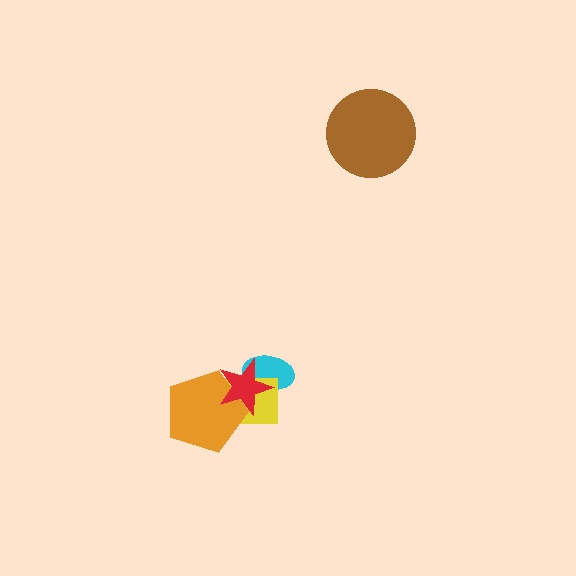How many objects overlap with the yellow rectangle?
3 objects overlap with the yellow rectangle.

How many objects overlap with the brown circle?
0 objects overlap with the brown circle.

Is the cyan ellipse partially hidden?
Yes, it is partially covered by another shape.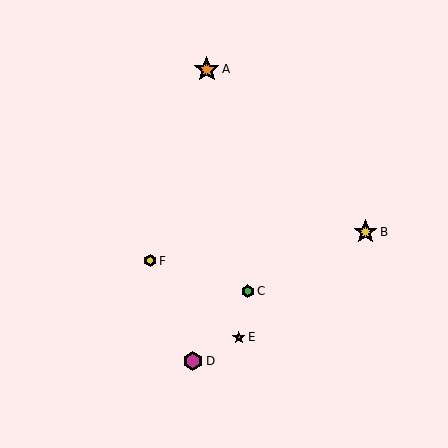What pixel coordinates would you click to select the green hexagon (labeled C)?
Click at (248, 291) to select the green hexagon C.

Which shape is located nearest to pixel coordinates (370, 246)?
The yellow star (labeled B) at (365, 232) is nearest to that location.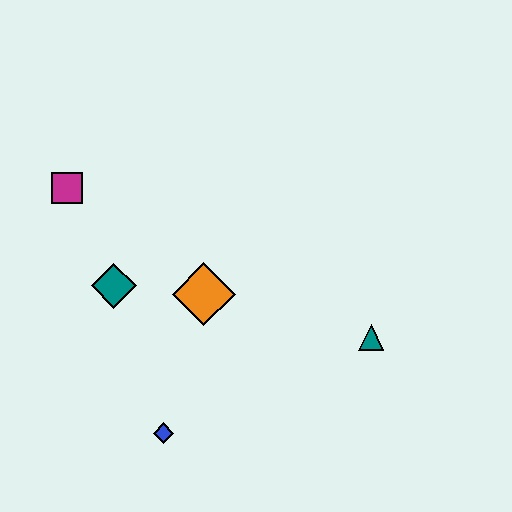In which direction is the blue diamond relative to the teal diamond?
The blue diamond is below the teal diamond.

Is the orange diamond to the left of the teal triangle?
Yes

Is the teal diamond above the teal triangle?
Yes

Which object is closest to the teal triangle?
The orange diamond is closest to the teal triangle.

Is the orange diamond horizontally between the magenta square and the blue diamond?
No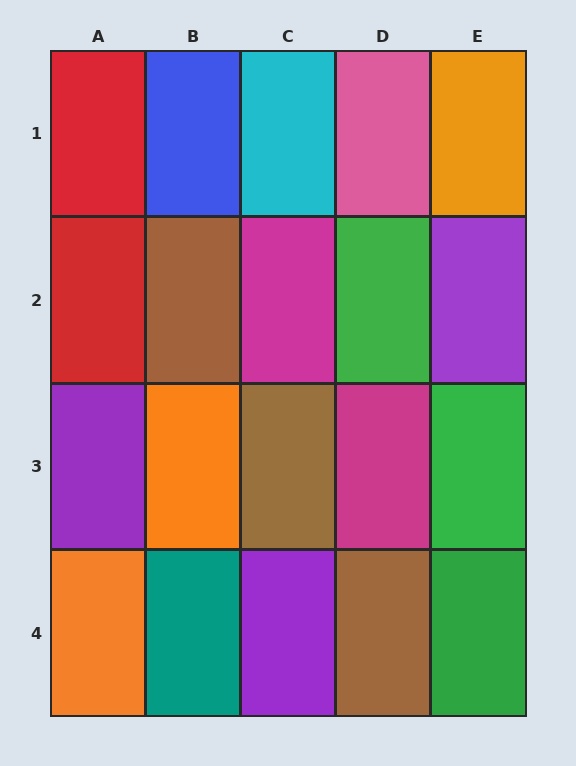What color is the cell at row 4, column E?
Green.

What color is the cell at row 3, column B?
Orange.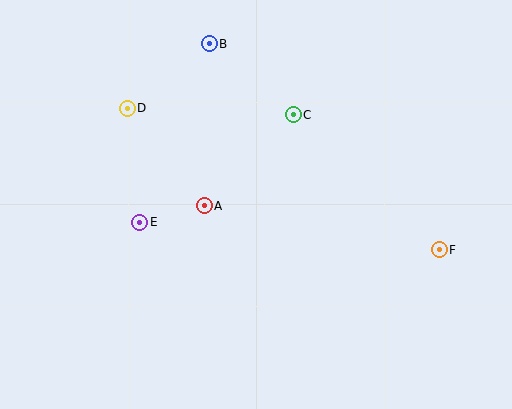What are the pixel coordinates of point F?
Point F is at (439, 250).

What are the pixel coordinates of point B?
Point B is at (209, 44).